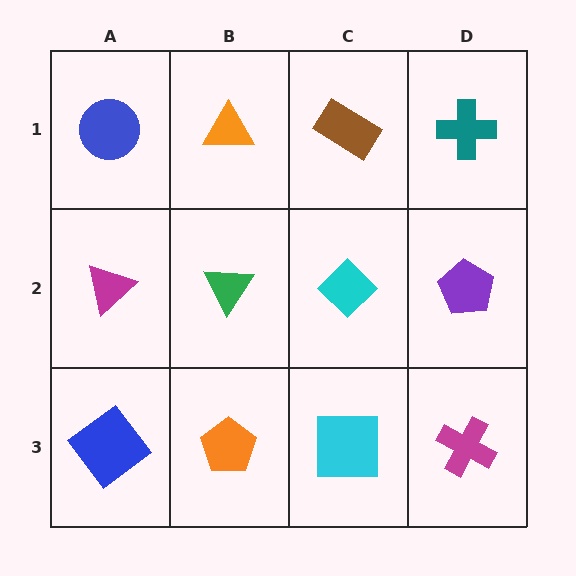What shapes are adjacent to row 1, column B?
A green triangle (row 2, column B), a blue circle (row 1, column A), a brown rectangle (row 1, column C).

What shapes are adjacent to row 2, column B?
An orange triangle (row 1, column B), an orange pentagon (row 3, column B), a magenta triangle (row 2, column A), a cyan diamond (row 2, column C).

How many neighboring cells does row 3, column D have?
2.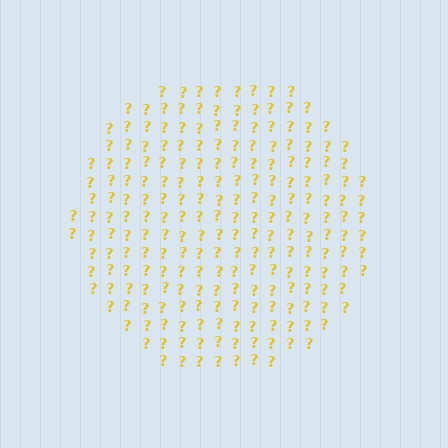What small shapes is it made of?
It is made of small question marks.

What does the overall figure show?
The overall figure shows a circle.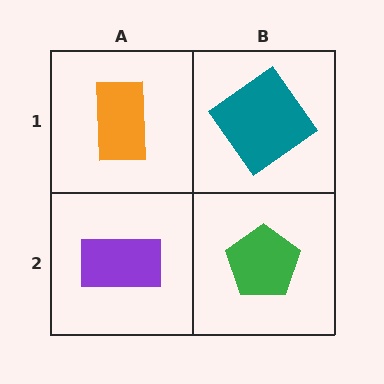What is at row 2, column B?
A green pentagon.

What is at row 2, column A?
A purple rectangle.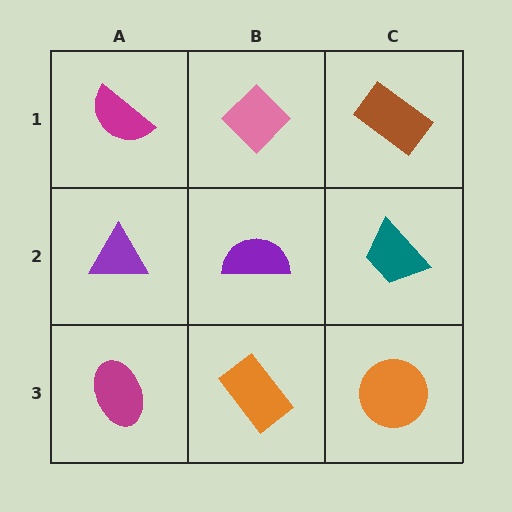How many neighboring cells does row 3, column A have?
2.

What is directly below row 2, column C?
An orange circle.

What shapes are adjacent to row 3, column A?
A purple triangle (row 2, column A), an orange rectangle (row 3, column B).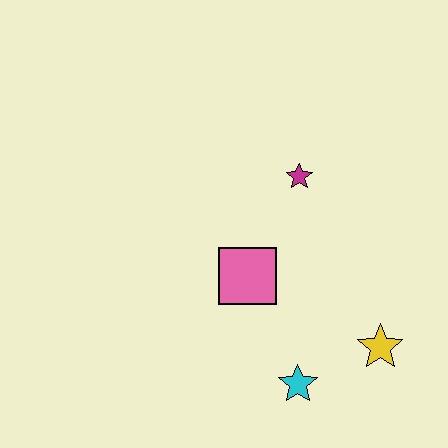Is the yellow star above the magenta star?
No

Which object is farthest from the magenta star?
The cyan star is farthest from the magenta star.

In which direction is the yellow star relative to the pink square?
The yellow star is to the right of the pink square.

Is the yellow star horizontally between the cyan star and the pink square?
No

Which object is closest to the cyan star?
The yellow star is closest to the cyan star.